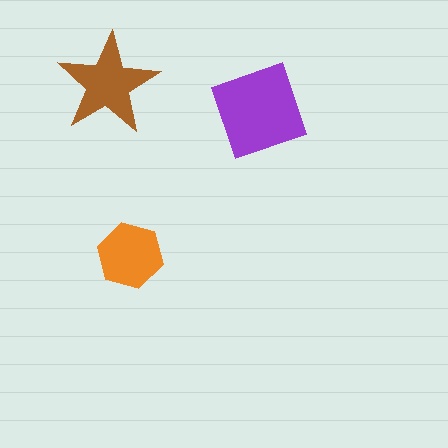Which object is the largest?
The purple diamond.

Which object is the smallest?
The orange hexagon.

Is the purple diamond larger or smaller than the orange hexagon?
Larger.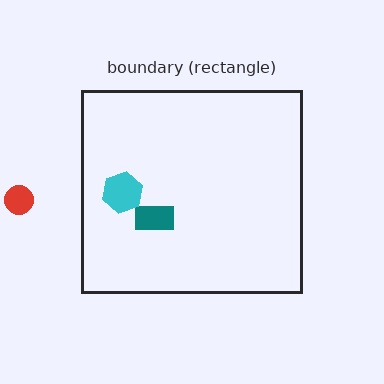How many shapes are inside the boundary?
2 inside, 1 outside.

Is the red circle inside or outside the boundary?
Outside.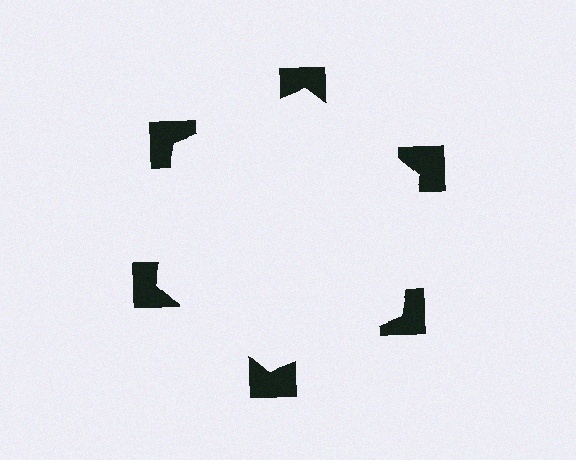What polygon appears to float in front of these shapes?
An illusory hexagon — its edges are inferred from the aligned wedge cuts in the notched squares, not physically drawn.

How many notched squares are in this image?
There are 6 — one at each vertex of the illusory hexagon.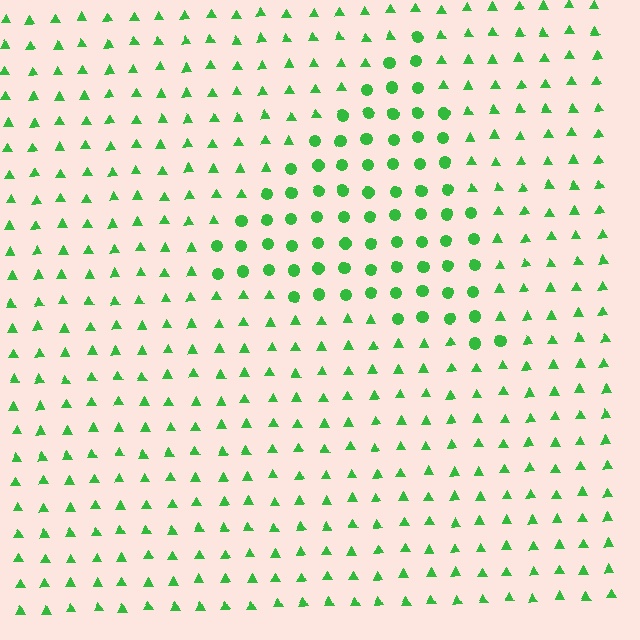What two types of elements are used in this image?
The image uses circles inside the triangle region and triangles outside it.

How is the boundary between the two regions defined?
The boundary is defined by a change in element shape: circles inside vs. triangles outside. All elements share the same color and spacing.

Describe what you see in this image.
The image is filled with small green elements arranged in a uniform grid. A triangle-shaped region contains circles, while the surrounding area contains triangles. The boundary is defined purely by the change in element shape.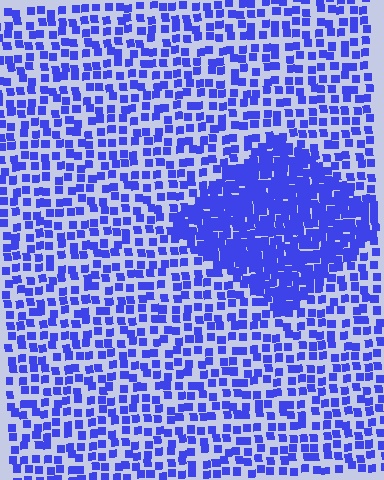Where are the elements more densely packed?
The elements are more densely packed inside the diamond boundary.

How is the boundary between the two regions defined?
The boundary is defined by a change in element density (approximately 2.4x ratio). All elements are the same color, size, and shape.